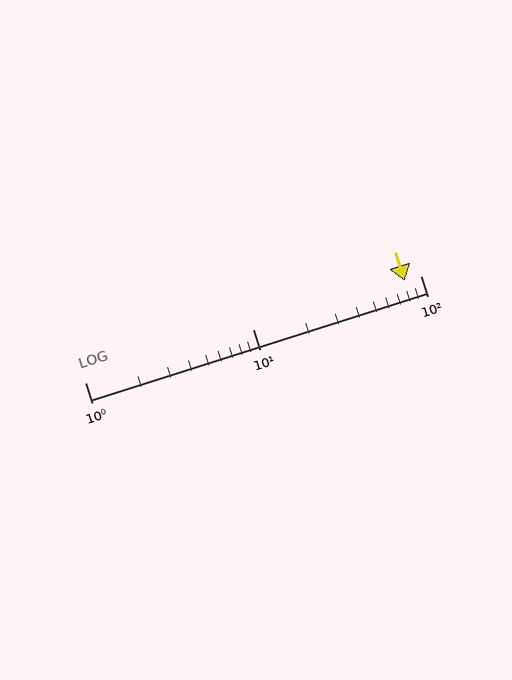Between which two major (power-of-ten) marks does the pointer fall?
The pointer is between 10 and 100.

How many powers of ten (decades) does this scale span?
The scale spans 2 decades, from 1 to 100.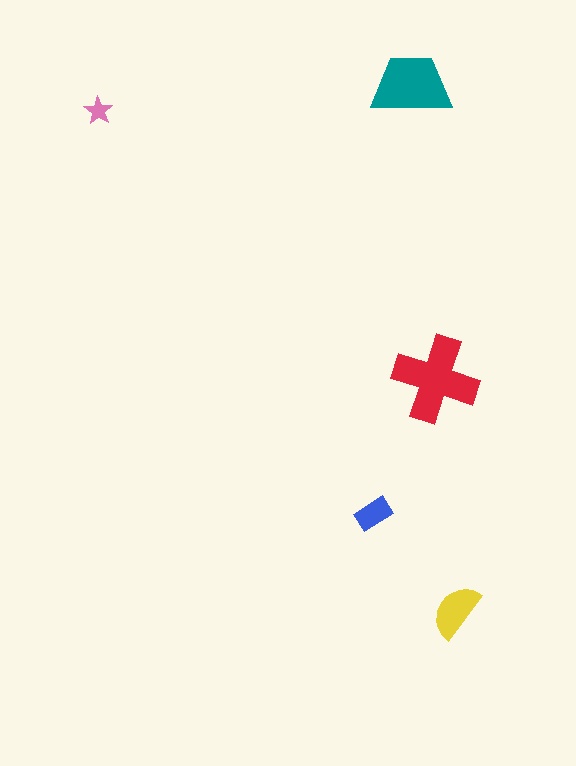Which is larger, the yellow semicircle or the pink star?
The yellow semicircle.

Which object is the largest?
The red cross.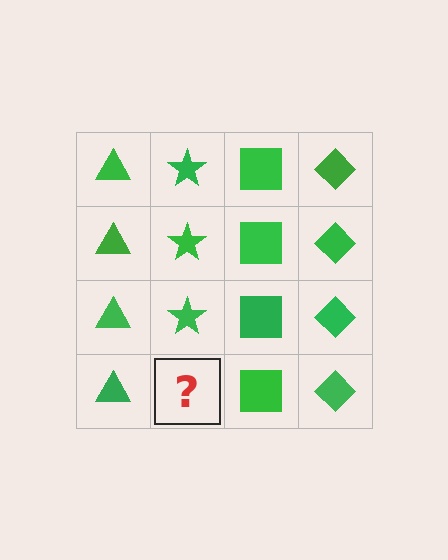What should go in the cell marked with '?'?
The missing cell should contain a green star.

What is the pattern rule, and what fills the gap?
The rule is that each column has a consistent shape. The gap should be filled with a green star.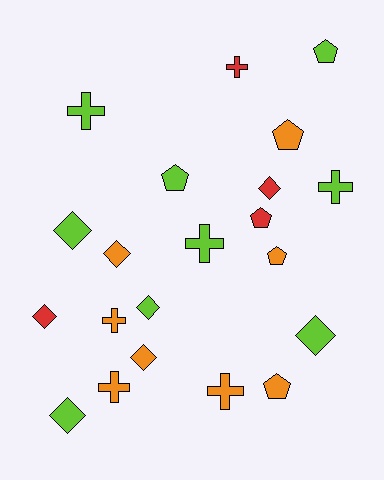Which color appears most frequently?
Lime, with 9 objects.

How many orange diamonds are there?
There are 2 orange diamonds.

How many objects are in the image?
There are 21 objects.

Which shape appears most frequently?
Diamond, with 8 objects.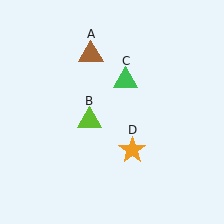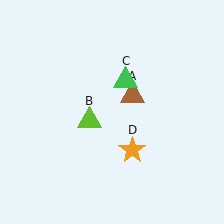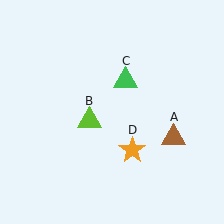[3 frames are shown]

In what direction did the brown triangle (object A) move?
The brown triangle (object A) moved down and to the right.